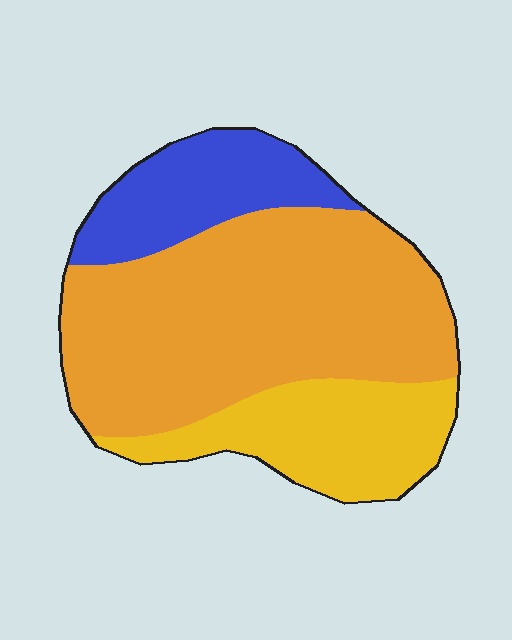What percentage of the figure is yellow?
Yellow takes up less than a quarter of the figure.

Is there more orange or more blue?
Orange.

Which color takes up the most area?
Orange, at roughly 60%.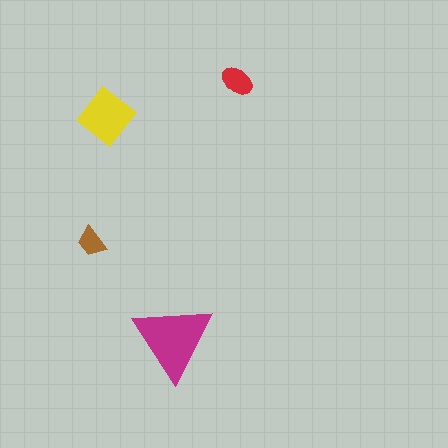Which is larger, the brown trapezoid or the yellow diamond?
The yellow diamond.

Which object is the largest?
The magenta triangle.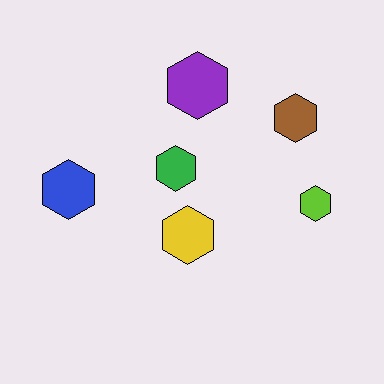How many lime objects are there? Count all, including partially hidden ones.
There is 1 lime object.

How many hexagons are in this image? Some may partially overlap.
There are 6 hexagons.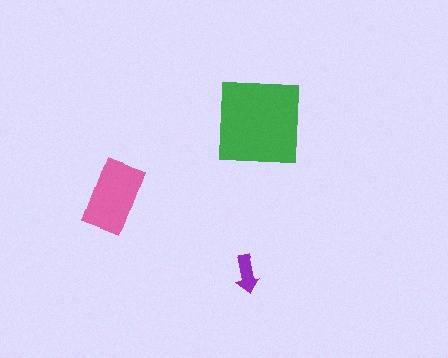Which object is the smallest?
The purple arrow.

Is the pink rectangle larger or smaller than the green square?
Smaller.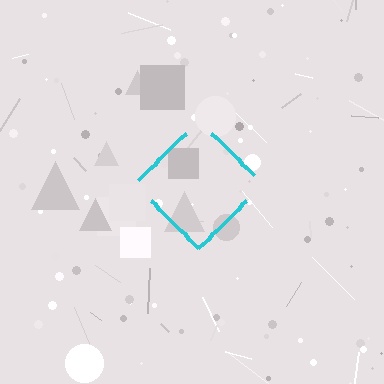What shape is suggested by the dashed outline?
The dashed outline suggests a diamond.